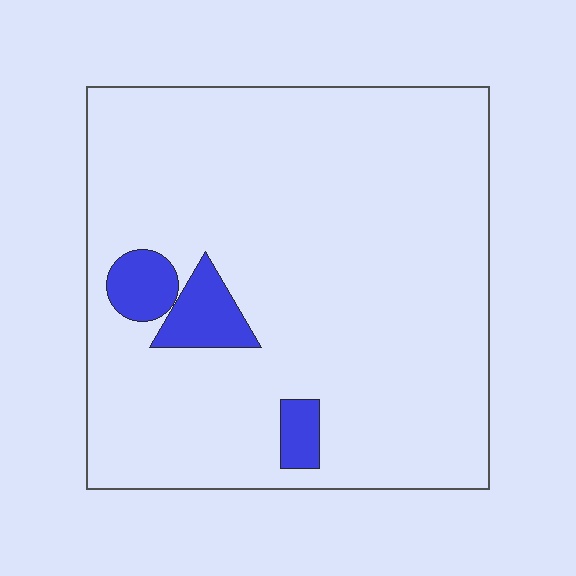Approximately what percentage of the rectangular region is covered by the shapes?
Approximately 10%.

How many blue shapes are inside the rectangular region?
3.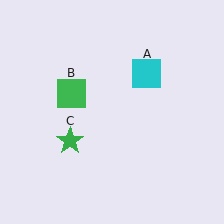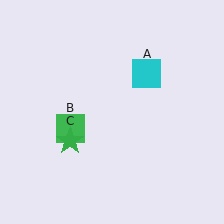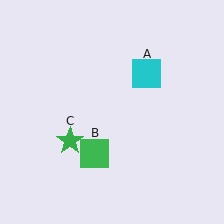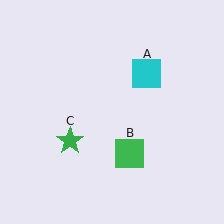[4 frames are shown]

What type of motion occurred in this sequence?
The green square (object B) rotated counterclockwise around the center of the scene.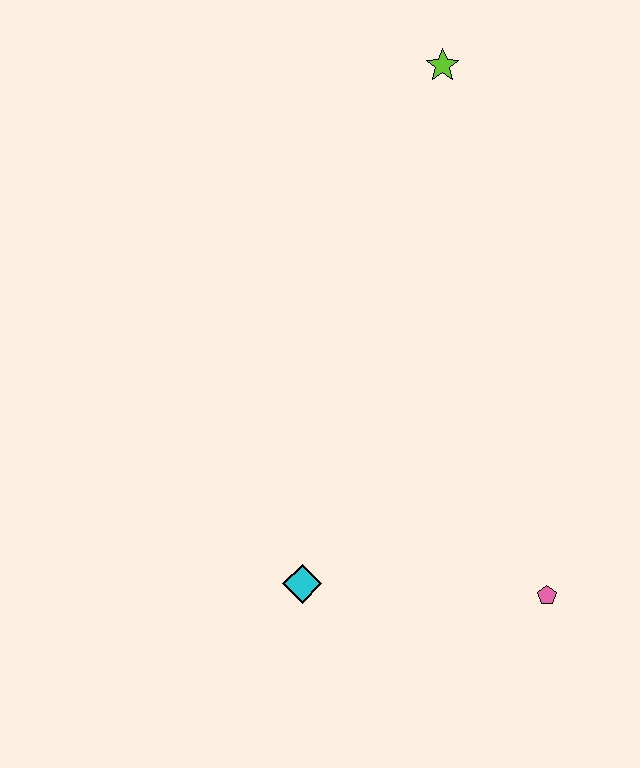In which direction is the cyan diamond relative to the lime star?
The cyan diamond is below the lime star.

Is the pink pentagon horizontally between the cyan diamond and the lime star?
No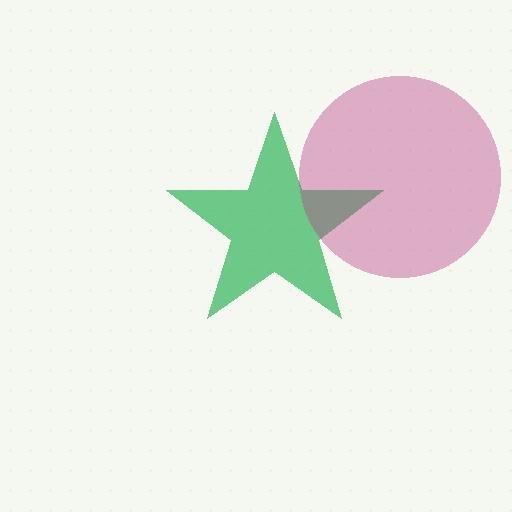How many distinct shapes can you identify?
There are 2 distinct shapes: a green star, a magenta circle.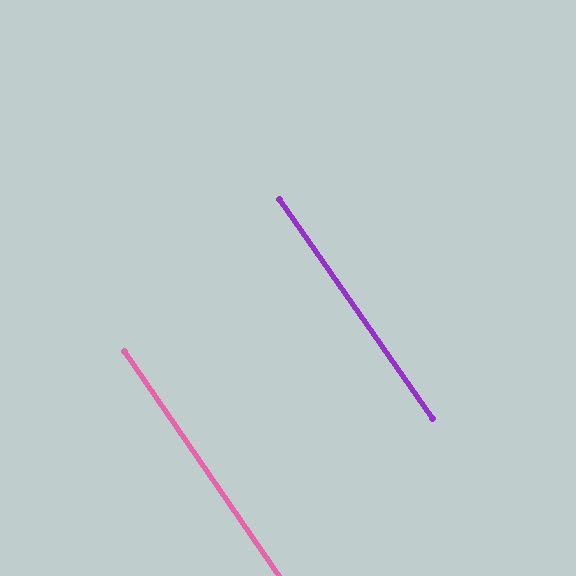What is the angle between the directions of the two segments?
Approximately 0 degrees.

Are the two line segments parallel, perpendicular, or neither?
Parallel — their directions differ by only 0.4°.